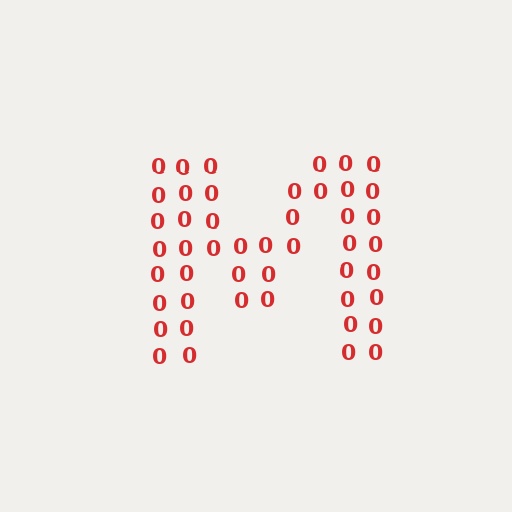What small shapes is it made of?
It is made of small digit 0's.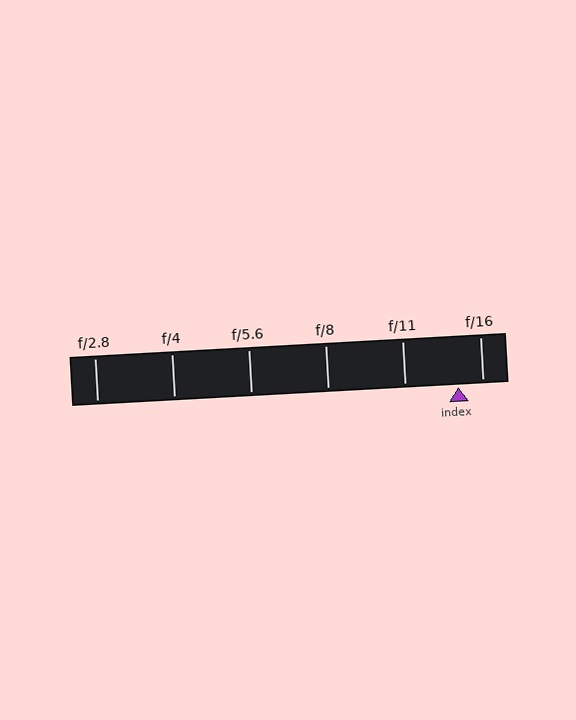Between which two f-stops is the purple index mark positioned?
The index mark is between f/11 and f/16.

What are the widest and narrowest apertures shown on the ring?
The widest aperture shown is f/2.8 and the narrowest is f/16.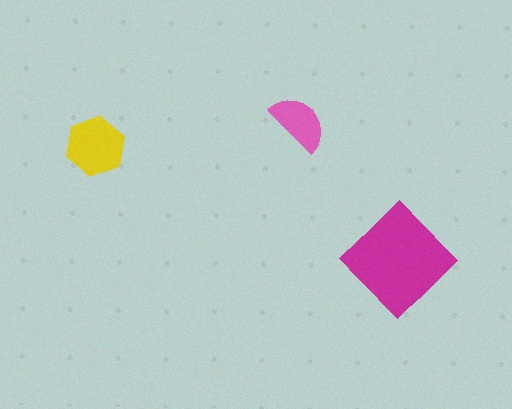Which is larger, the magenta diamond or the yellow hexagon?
The magenta diamond.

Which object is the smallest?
The pink semicircle.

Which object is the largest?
The magenta diamond.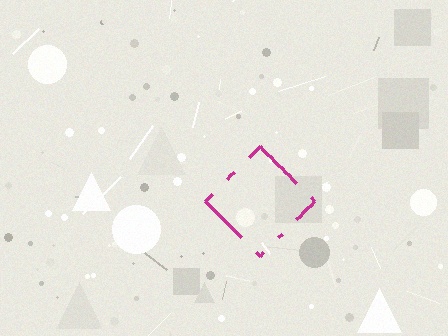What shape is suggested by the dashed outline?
The dashed outline suggests a diamond.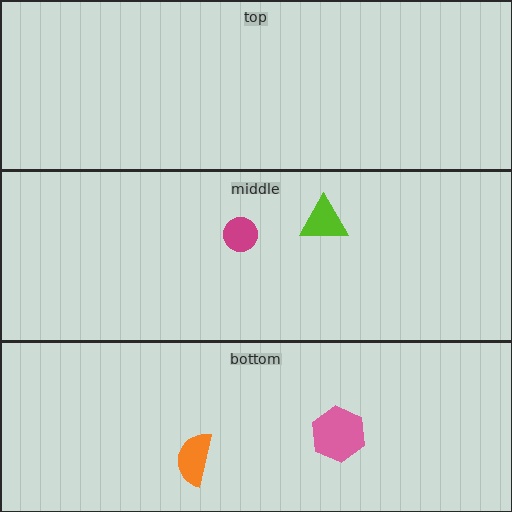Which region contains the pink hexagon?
The bottom region.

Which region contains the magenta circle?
The middle region.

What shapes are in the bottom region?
The orange semicircle, the pink hexagon.